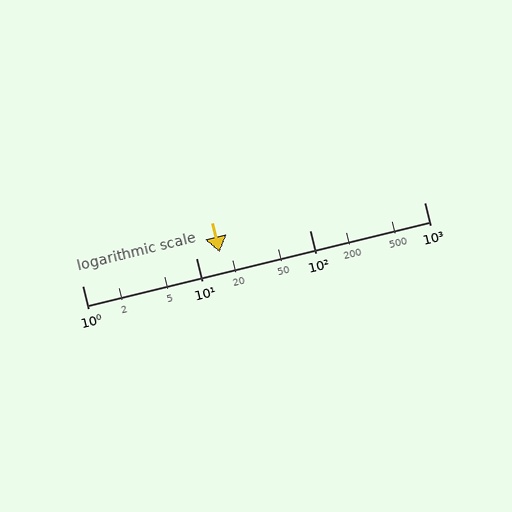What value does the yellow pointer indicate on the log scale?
The pointer indicates approximately 16.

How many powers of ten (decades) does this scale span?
The scale spans 3 decades, from 1 to 1000.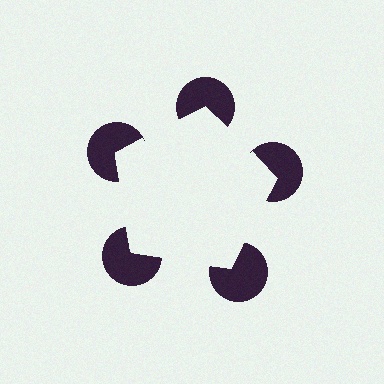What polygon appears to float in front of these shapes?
An illusory pentagon — its edges are inferred from the aligned wedge cuts in the pac-man discs, not physically drawn.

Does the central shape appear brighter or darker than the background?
It typically appears slightly brighter than the background, even though no actual brightness change is drawn.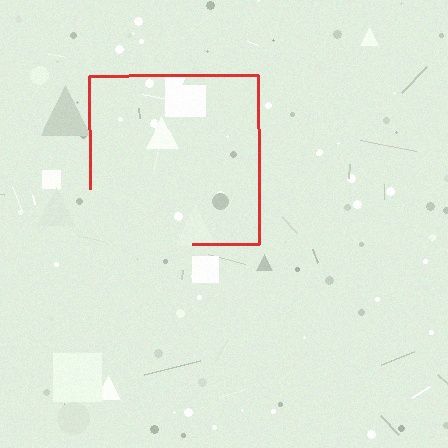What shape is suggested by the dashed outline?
The dashed outline suggests a square.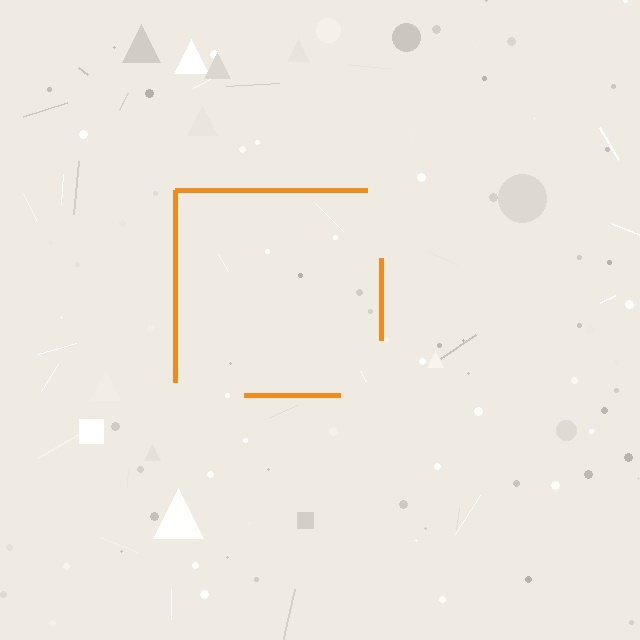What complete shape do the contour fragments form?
The contour fragments form a square.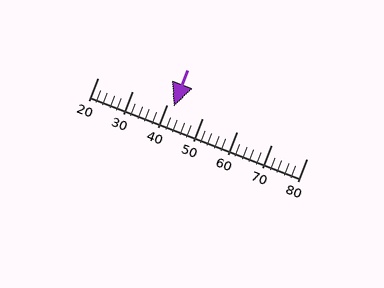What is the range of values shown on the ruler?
The ruler shows values from 20 to 80.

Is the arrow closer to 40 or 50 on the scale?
The arrow is closer to 40.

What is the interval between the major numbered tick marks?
The major tick marks are spaced 10 units apart.